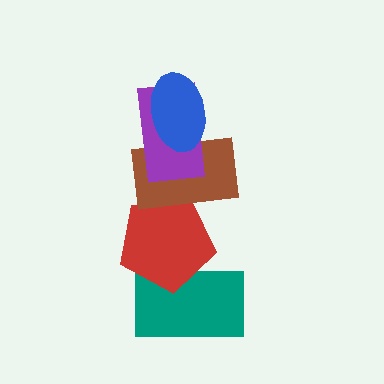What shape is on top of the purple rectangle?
The blue ellipse is on top of the purple rectangle.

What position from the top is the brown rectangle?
The brown rectangle is 3rd from the top.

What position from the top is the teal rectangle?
The teal rectangle is 5th from the top.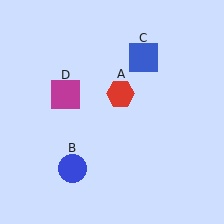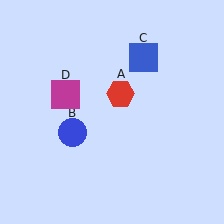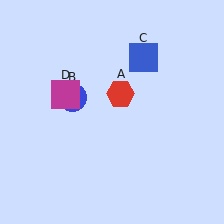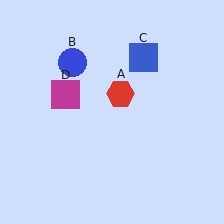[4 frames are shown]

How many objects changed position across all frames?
1 object changed position: blue circle (object B).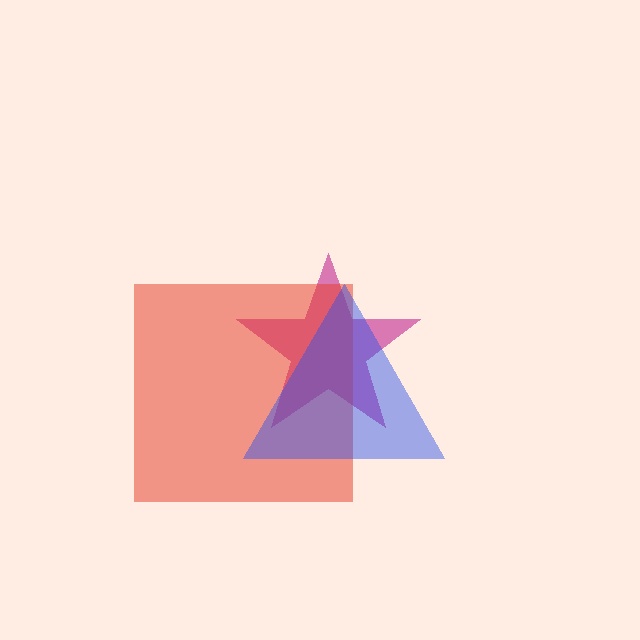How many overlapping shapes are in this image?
There are 3 overlapping shapes in the image.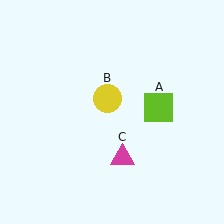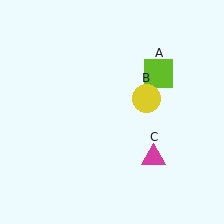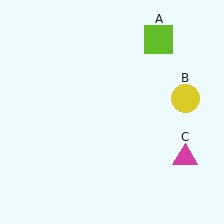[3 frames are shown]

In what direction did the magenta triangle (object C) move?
The magenta triangle (object C) moved right.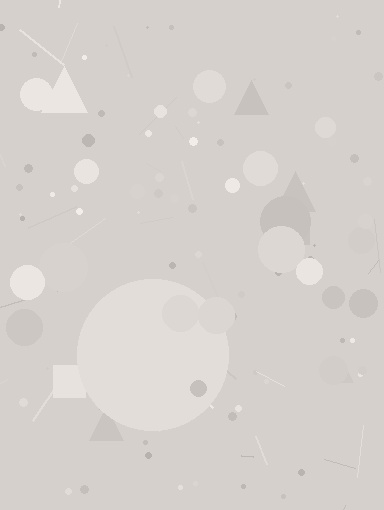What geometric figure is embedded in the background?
A circle is embedded in the background.